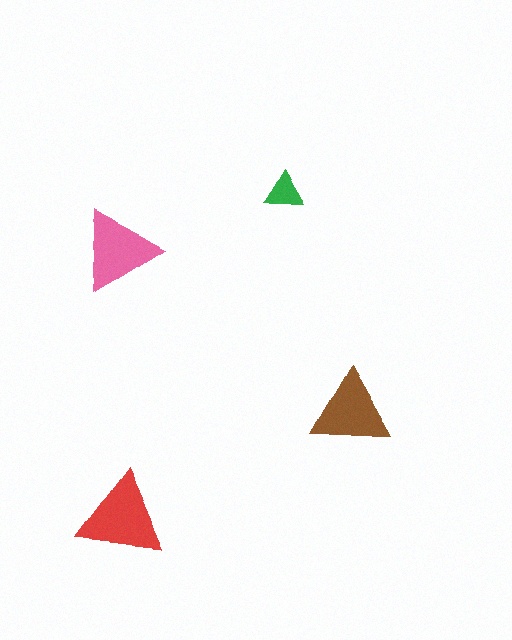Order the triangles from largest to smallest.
the red one, the pink one, the brown one, the green one.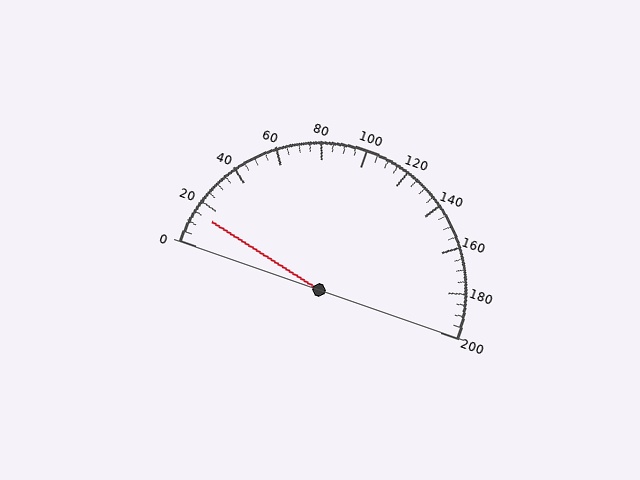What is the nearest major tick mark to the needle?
The nearest major tick mark is 20.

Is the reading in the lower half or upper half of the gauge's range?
The reading is in the lower half of the range (0 to 200).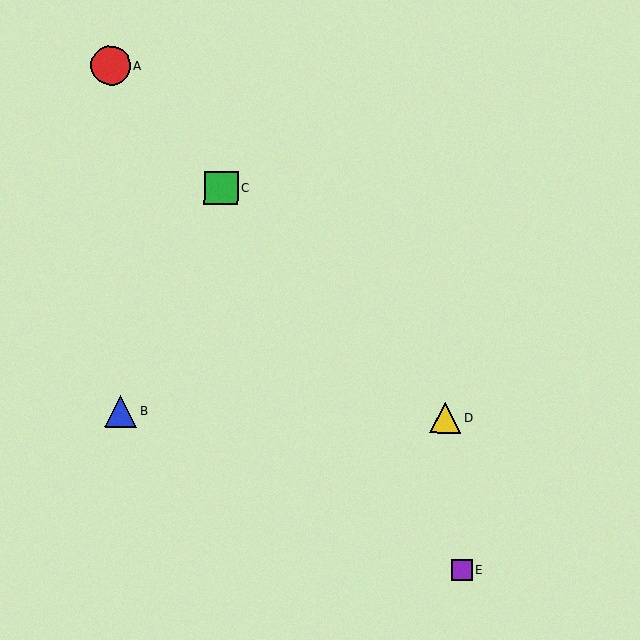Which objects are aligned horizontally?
Objects B, D are aligned horizontally.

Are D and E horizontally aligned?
No, D is at y≈418 and E is at y≈570.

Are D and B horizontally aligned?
Yes, both are at y≈418.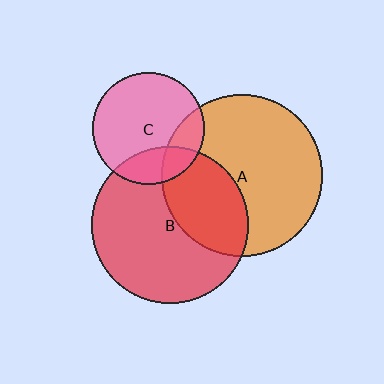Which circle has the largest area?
Circle A (orange).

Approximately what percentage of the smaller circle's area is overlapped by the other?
Approximately 35%.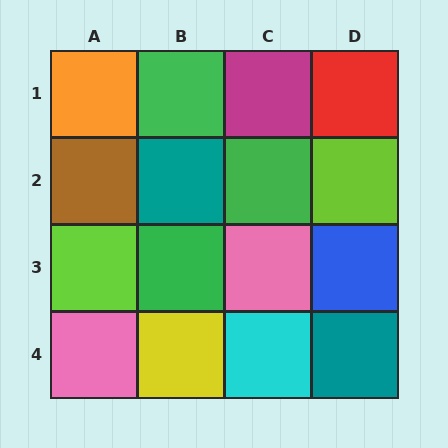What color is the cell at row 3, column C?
Pink.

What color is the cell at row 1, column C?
Magenta.